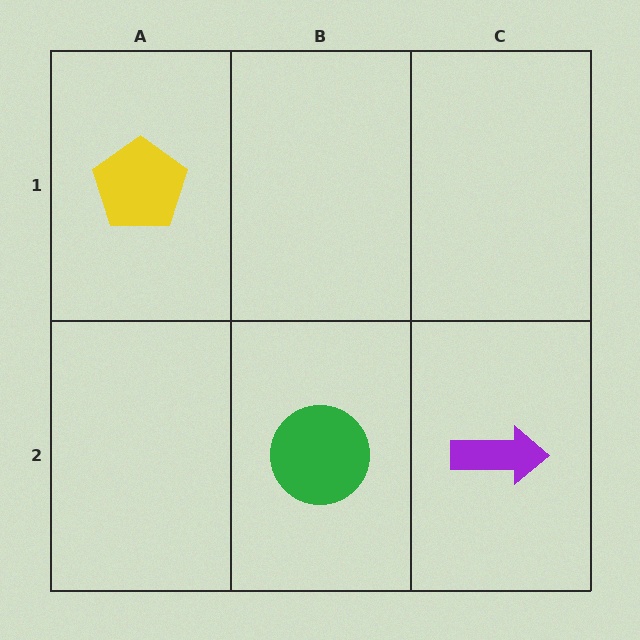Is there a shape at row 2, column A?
No, that cell is empty.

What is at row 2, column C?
A purple arrow.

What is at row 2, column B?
A green circle.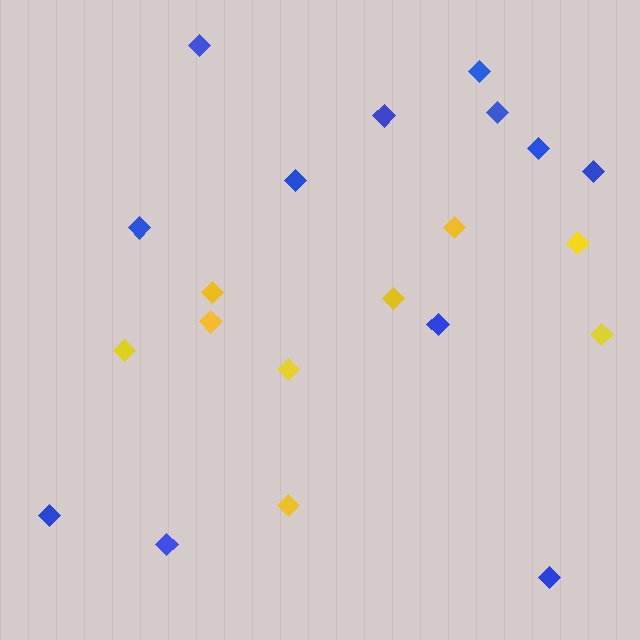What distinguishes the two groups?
There are 2 groups: one group of blue diamonds (12) and one group of yellow diamonds (9).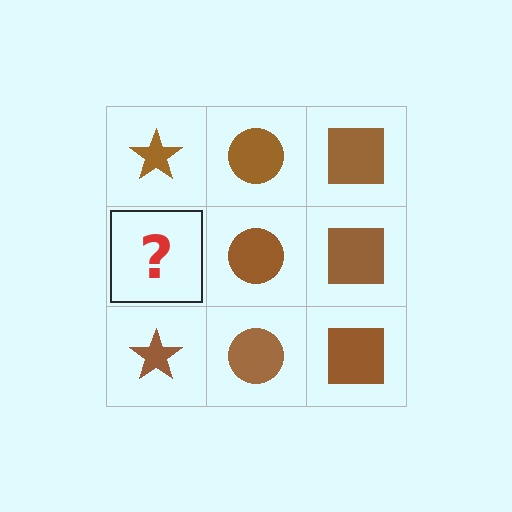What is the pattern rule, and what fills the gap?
The rule is that each column has a consistent shape. The gap should be filled with a brown star.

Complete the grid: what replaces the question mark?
The question mark should be replaced with a brown star.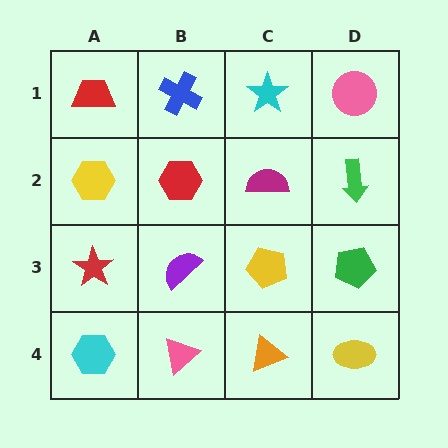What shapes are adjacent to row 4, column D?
A green pentagon (row 3, column D), an orange triangle (row 4, column C).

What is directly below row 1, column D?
A green arrow.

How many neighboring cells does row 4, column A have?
2.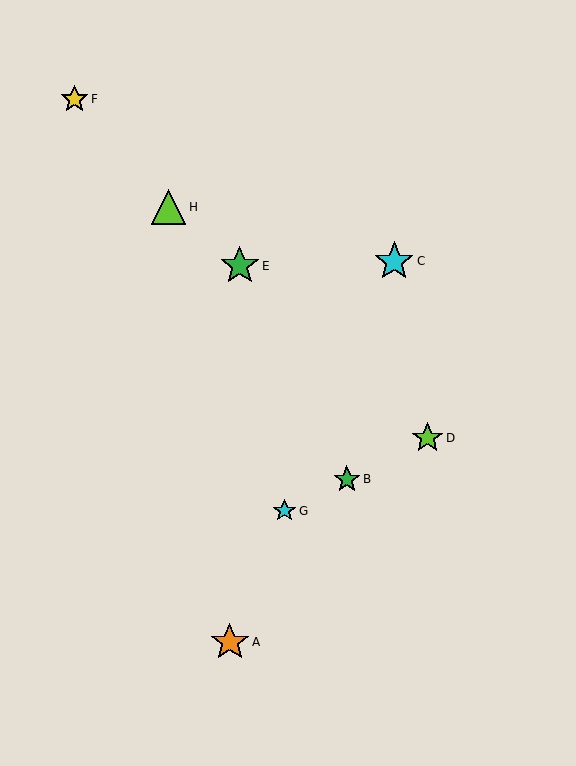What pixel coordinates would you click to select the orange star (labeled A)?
Click at (230, 642) to select the orange star A.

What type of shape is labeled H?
Shape H is a lime triangle.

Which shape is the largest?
The cyan star (labeled C) is the largest.